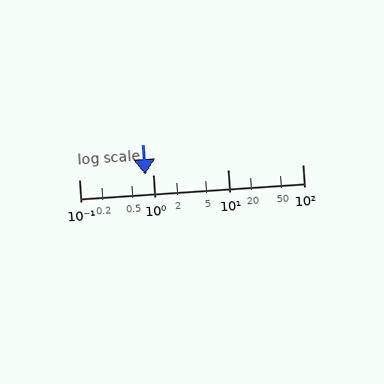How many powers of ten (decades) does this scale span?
The scale spans 3 decades, from 0.1 to 100.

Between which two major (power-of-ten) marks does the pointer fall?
The pointer is between 0.1 and 1.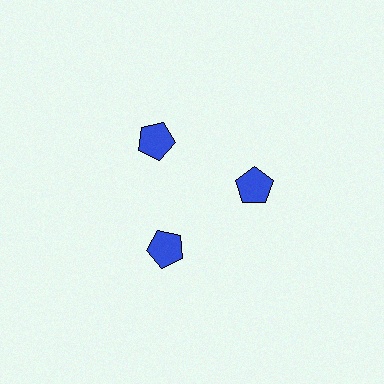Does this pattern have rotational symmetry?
Yes, this pattern has 3-fold rotational symmetry. It looks the same after rotating 120 degrees around the center.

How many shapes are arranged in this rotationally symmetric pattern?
There are 3 shapes, arranged in 3 groups of 1.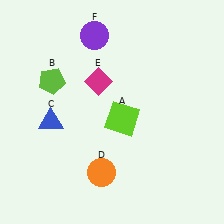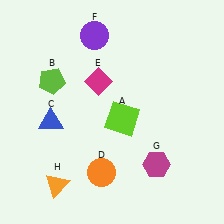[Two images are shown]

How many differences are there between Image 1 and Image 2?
There are 2 differences between the two images.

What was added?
A magenta hexagon (G), an orange triangle (H) were added in Image 2.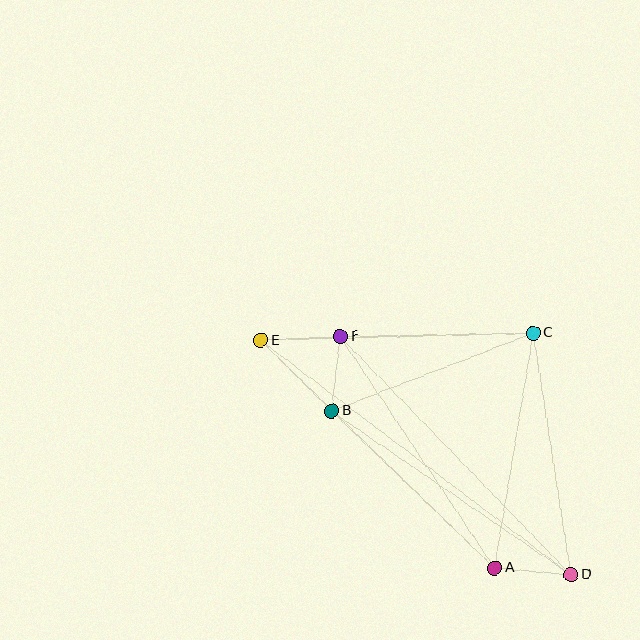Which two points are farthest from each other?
Points D and E are farthest from each other.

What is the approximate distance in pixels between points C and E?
The distance between C and E is approximately 273 pixels.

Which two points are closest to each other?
Points B and F are closest to each other.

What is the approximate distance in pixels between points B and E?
The distance between B and E is approximately 100 pixels.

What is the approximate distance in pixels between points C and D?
The distance between C and D is approximately 245 pixels.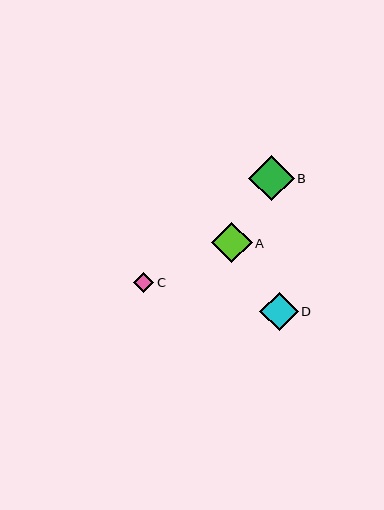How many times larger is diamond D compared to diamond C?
Diamond D is approximately 1.9 times the size of diamond C.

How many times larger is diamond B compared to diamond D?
Diamond B is approximately 1.2 times the size of diamond D.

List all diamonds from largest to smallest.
From largest to smallest: B, A, D, C.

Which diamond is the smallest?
Diamond C is the smallest with a size of approximately 20 pixels.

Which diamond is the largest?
Diamond B is the largest with a size of approximately 46 pixels.